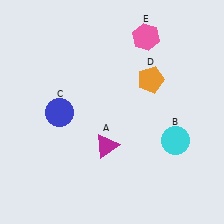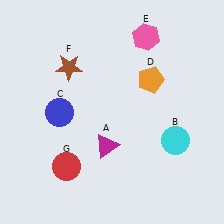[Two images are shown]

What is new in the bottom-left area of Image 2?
A red circle (G) was added in the bottom-left area of Image 2.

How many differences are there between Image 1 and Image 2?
There are 2 differences between the two images.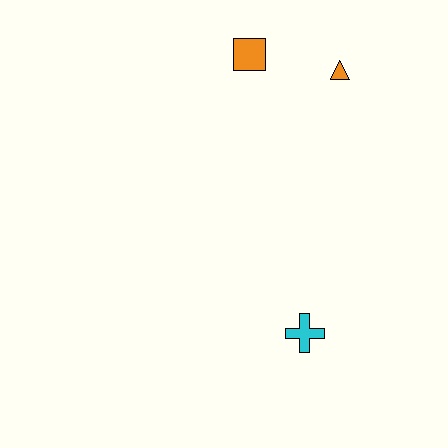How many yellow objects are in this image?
There are no yellow objects.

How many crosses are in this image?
There is 1 cross.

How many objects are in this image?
There are 3 objects.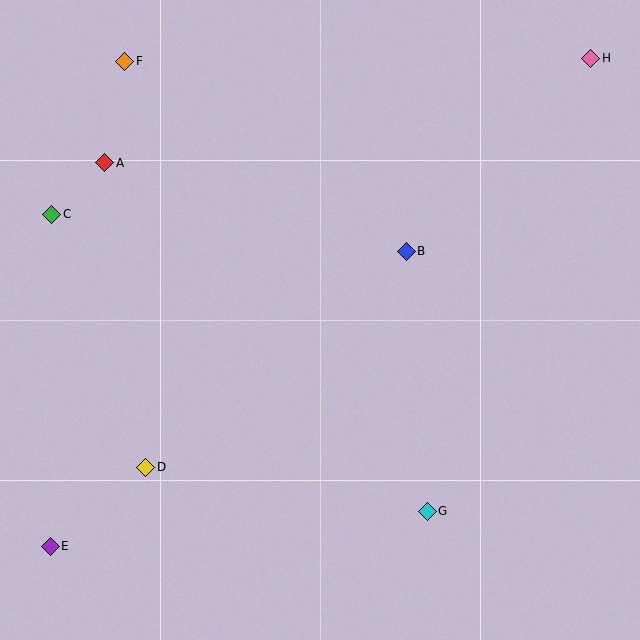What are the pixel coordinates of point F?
Point F is at (125, 61).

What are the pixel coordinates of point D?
Point D is at (146, 467).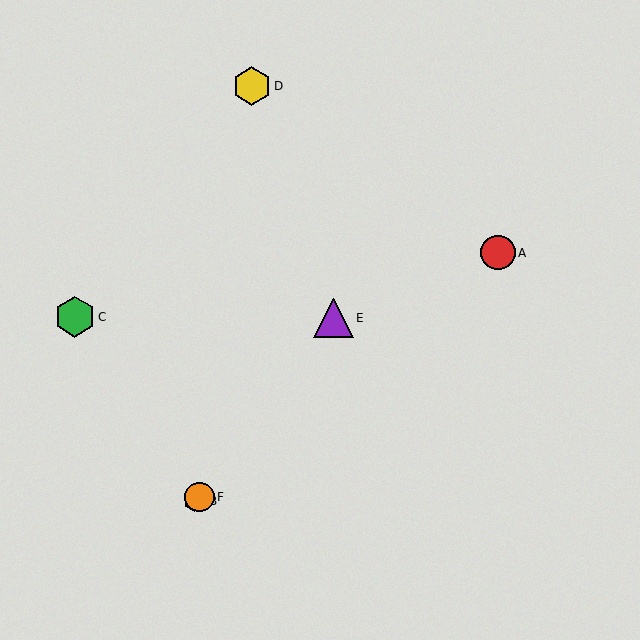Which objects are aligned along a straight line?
Objects A, B, F are aligned along a straight line.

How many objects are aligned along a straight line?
3 objects (A, B, F) are aligned along a straight line.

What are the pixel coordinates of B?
Object B is at (195, 501).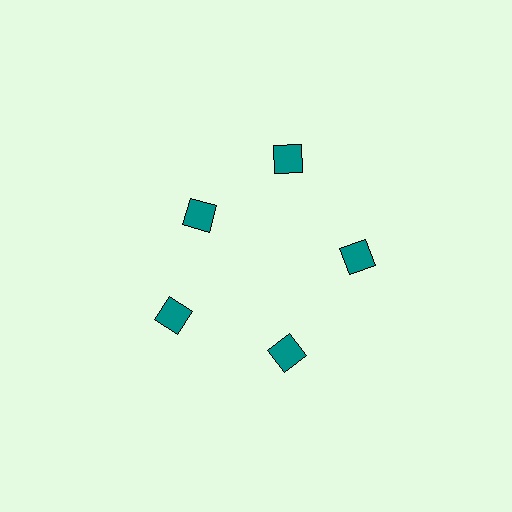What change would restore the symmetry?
The symmetry would be restored by moving it outward, back onto the ring so that all 5 squares sit at equal angles and equal distance from the center.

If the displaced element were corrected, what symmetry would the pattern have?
It would have 5-fold rotational symmetry — the pattern would map onto itself every 72 degrees.